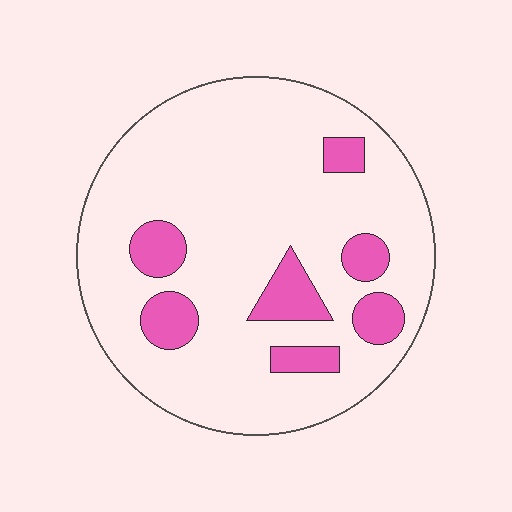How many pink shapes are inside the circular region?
7.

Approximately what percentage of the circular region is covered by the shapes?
Approximately 15%.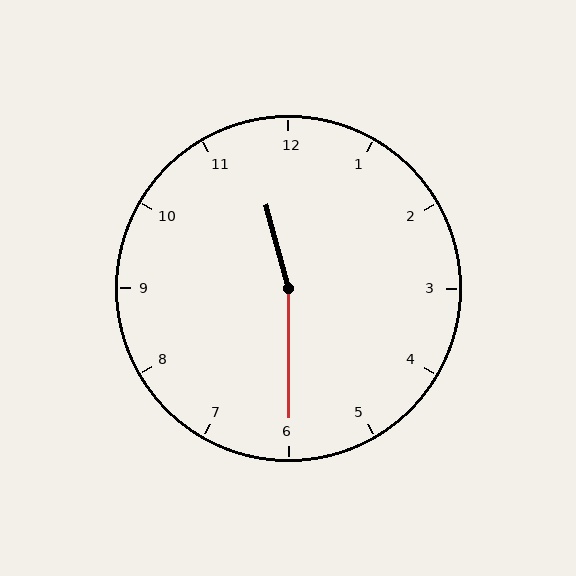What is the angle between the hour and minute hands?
Approximately 165 degrees.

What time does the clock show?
11:30.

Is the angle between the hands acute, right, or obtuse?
It is obtuse.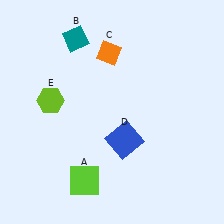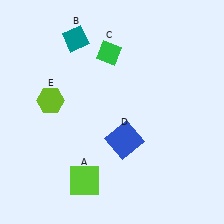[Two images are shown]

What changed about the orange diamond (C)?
In Image 1, C is orange. In Image 2, it changed to green.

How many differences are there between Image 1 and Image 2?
There is 1 difference between the two images.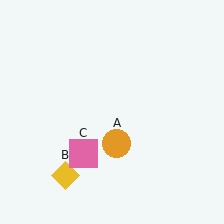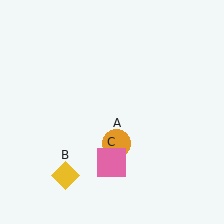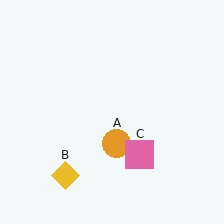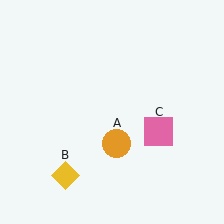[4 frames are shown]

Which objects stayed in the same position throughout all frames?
Orange circle (object A) and yellow diamond (object B) remained stationary.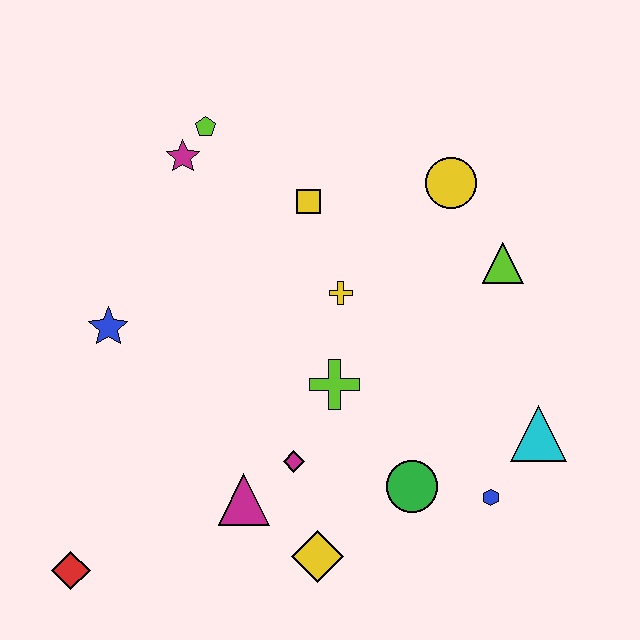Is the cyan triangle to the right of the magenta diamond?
Yes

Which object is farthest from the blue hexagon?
The lime pentagon is farthest from the blue hexagon.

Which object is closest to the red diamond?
The magenta triangle is closest to the red diamond.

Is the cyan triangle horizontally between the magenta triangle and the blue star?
No